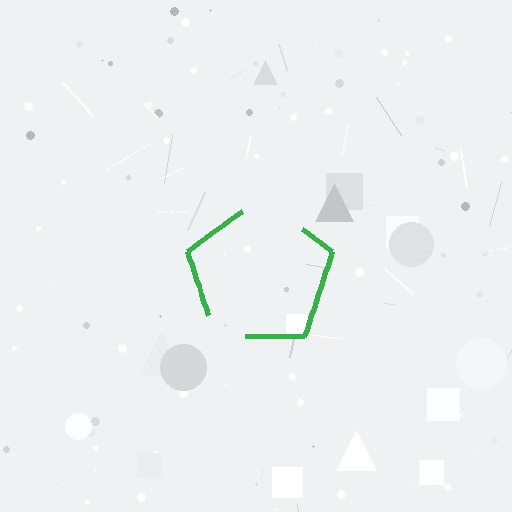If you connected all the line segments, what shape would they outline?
They would outline a pentagon.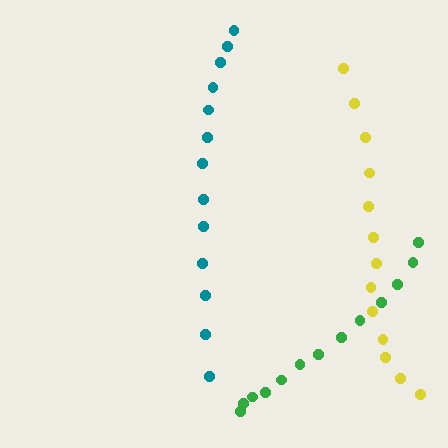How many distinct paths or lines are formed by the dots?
There are 3 distinct paths.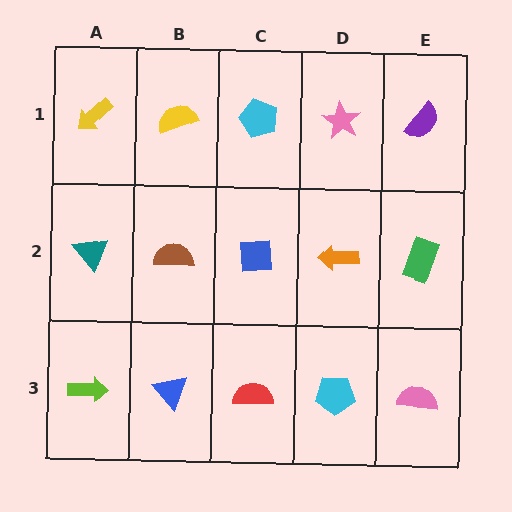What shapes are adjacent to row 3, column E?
A green rectangle (row 2, column E), a cyan pentagon (row 3, column D).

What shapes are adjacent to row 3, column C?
A blue square (row 2, column C), a blue triangle (row 3, column B), a cyan pentagon (row 3, column D).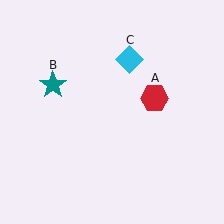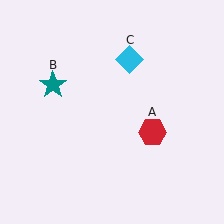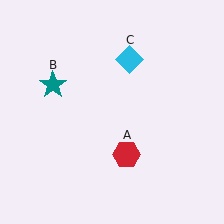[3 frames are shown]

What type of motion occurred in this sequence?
The red hexagon (object A) rotated clockwise around the center of the scene.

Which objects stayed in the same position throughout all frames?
Teal star (object B) and cyan diamond (object C) remained stationary.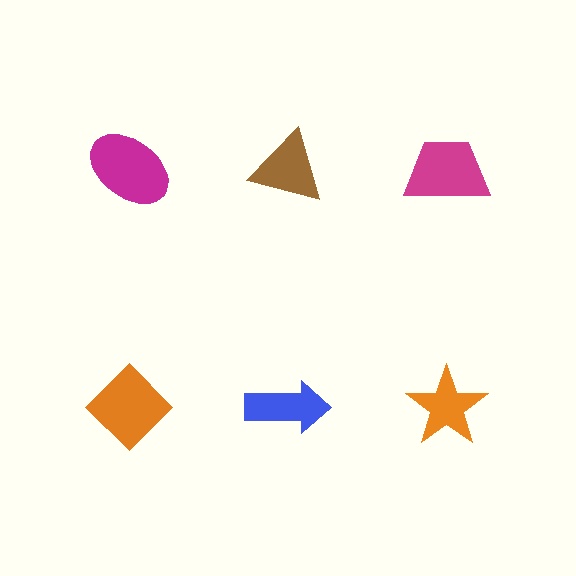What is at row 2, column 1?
An orange diamond.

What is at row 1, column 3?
A magenta trapezoid.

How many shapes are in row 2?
3 shapes.